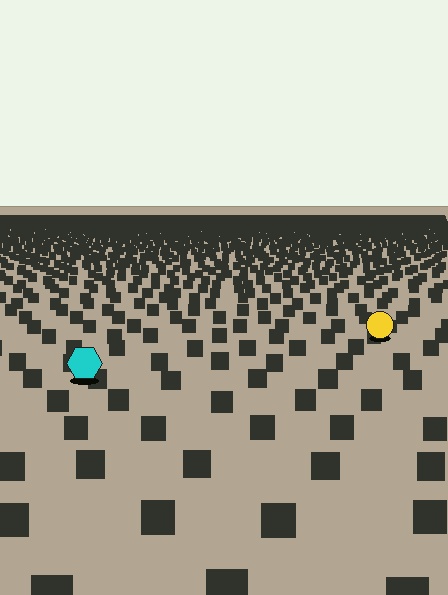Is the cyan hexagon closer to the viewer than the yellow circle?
Yes. The cyan hexagon is closer — you can tell from the texture gradient: the ground texture is coarser near it.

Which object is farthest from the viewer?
The yellow circle is farthest from the viewer. It appears smaller and the ground texture around it is denser.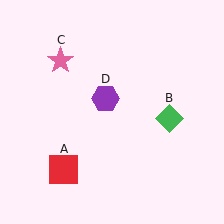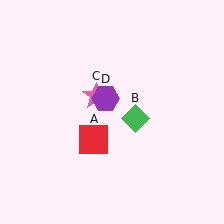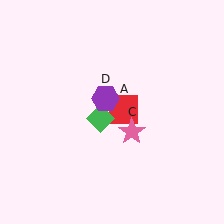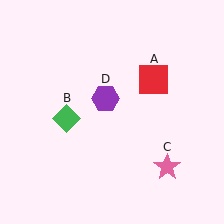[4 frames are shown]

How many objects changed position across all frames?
3 objects changed position: red square (object A), green diamond (object B), pink star (object C).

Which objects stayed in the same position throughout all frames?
Purple hexagon (object D) remained stationary.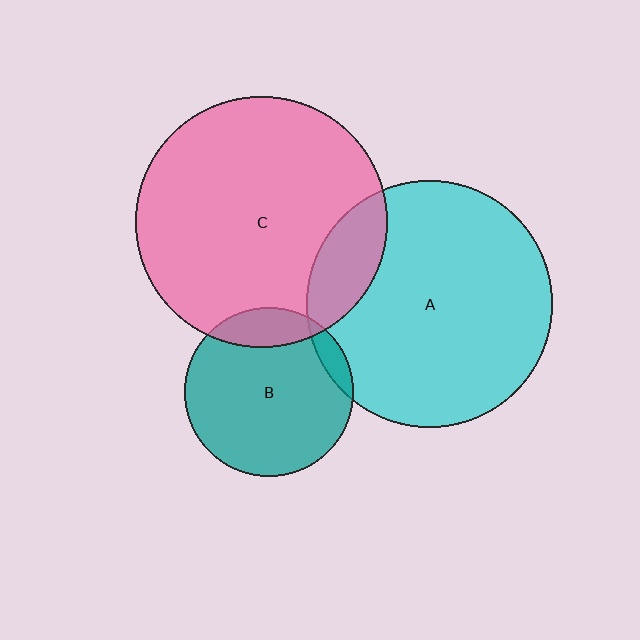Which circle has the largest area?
Circle C (pink).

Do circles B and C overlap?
Yes.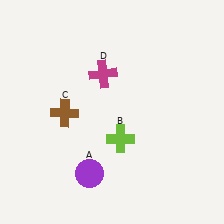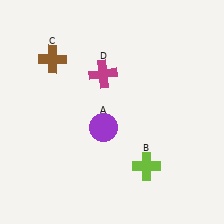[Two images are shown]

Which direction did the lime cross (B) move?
The lime cross (B) moved down.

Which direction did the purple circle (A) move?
The purple circle (A) moved up.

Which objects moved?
The objects that moved are: the purple circle (A), the lime cross (B), the brown cross (C).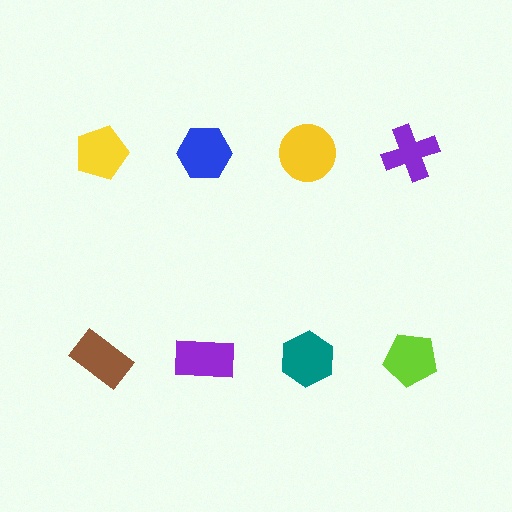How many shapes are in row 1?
4 shapes.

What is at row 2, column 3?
A teal hexagon.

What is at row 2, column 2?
A purple rectangle.